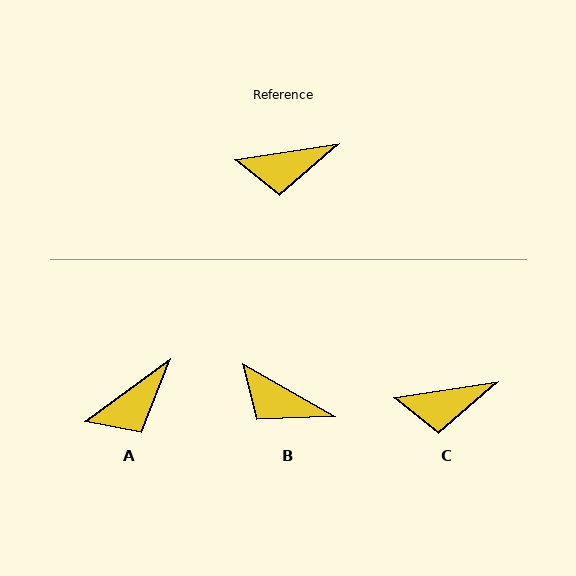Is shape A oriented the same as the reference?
No, it is off by about 28 degrees.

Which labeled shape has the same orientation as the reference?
C.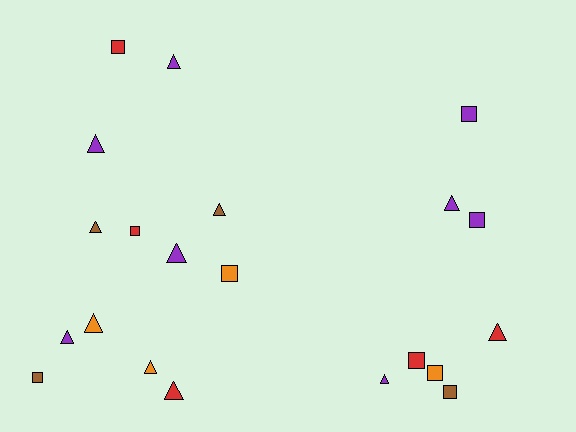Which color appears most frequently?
Purple, with 8 objects.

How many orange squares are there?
There are 2 orange squares.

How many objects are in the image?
There are 21 objects.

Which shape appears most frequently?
Triangle, with 12 objects.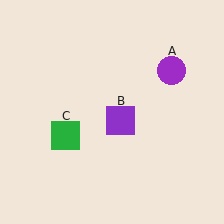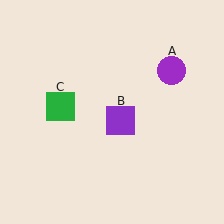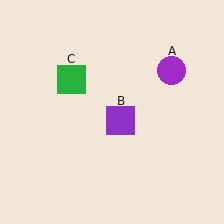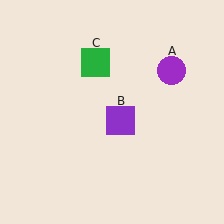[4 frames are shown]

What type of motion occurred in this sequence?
The green square (object C) rotated clockwise around the center of the scene.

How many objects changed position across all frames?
1 object changed position: green square (object C).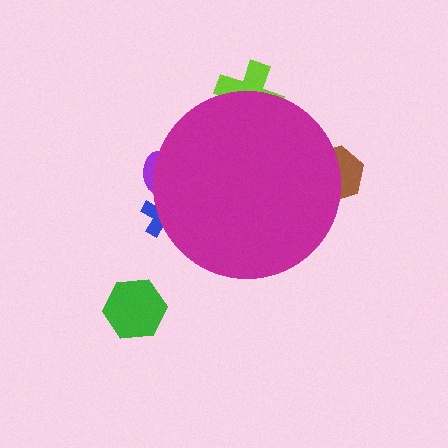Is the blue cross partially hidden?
Yes, the blue cross is partially hidden behind the magenta circle.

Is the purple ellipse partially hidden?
Yes, the purple ellipse is partially hidden behind the magenta circle.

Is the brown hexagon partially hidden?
Yes, the brown hexagon is partially hidden behind the magenta circle.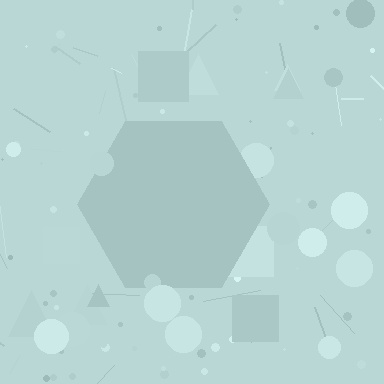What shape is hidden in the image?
A hexagon is hidden in the image.